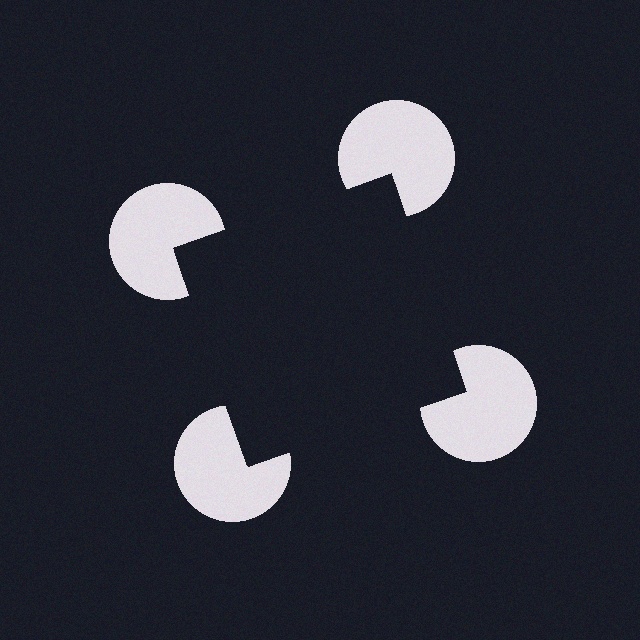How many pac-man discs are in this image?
There are 4 — one at each vertex of the illusory square.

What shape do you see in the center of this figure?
An illusory square — its edges are inferred from the aligned wedge cuts in the pac-man discs, not physically drawn.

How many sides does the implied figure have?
4 sides.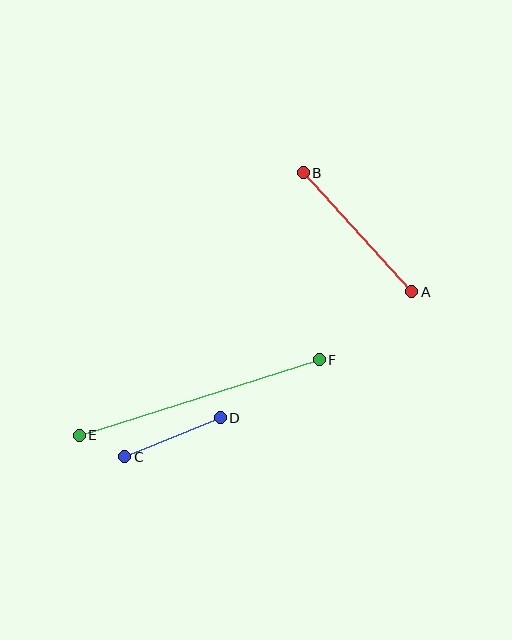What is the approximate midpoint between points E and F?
The midpoint is at approximately (199, 397) pixels.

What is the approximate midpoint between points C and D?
The midpoint is at approximately (172, 437) pixels.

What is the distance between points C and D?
The distance is approximately 103 pixels.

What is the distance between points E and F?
The distance is approximately 252 pixels.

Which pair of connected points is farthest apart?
Points E and F are farthest apart.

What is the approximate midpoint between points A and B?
The midpoint is at approximately (358, 232) pixels.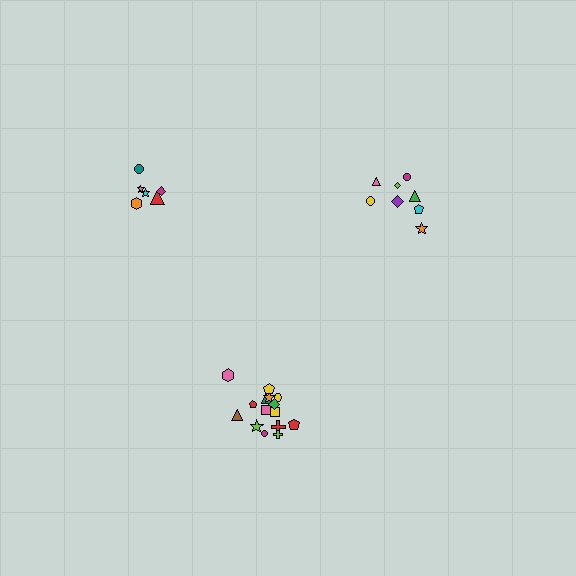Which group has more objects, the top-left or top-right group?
The top-right group.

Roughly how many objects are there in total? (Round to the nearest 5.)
Roughly 30 objects in total.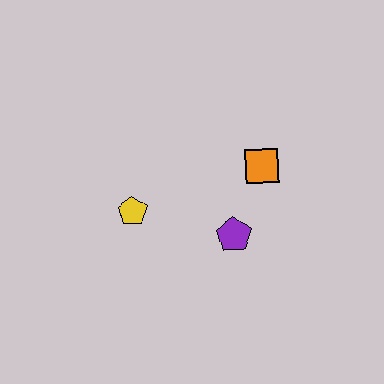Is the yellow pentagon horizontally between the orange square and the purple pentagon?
No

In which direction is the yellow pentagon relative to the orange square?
The yellow pentagon is to the left of the orange square.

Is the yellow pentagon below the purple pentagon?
No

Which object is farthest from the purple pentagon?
The yellow pentagon is farthest from the purple pentagon.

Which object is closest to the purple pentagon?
The orange square is closest to the purple pentagon.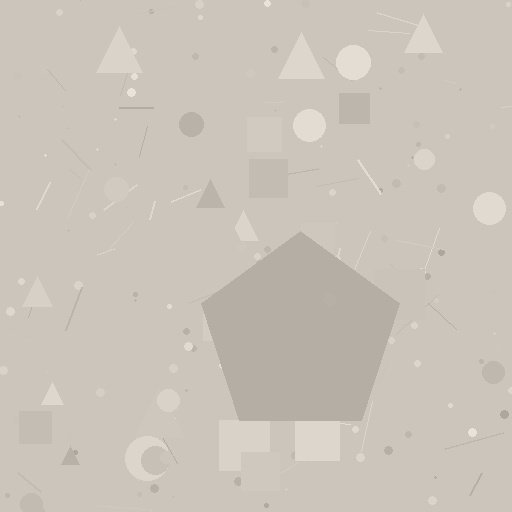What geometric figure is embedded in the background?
A pentagon is embedded in the background.